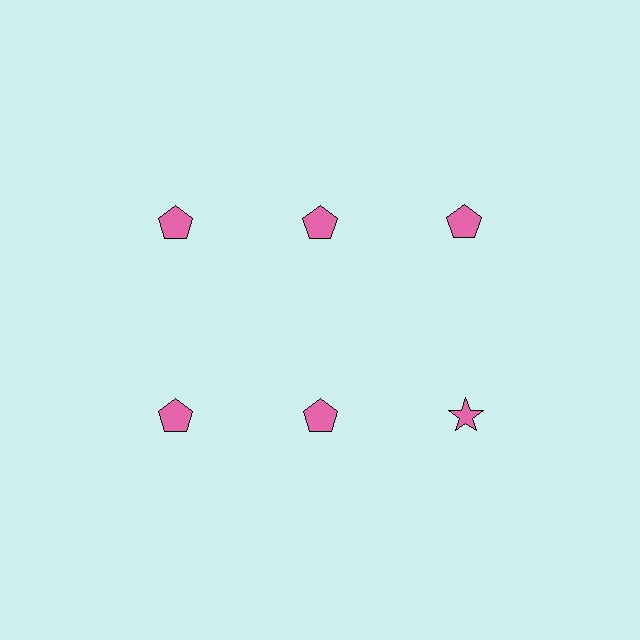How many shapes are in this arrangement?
There are 6 shapes arranged in a grid pattern.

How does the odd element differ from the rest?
It has a different shape: star instead of pentagon.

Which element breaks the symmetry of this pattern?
The pink star in the second row, center column breaks the symmetry. All other shapes are pink pentagons.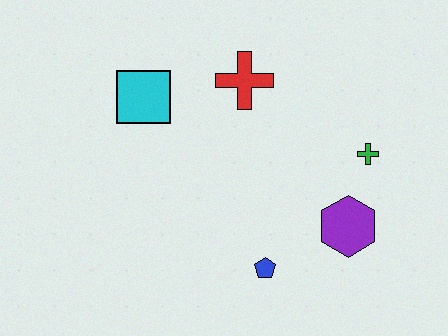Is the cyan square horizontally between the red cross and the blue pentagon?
No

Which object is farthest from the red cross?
The blue pentagon is farthest from the red cross.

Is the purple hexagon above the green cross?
No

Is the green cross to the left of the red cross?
No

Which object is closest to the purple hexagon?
The green cross is closest to the purple hexagon.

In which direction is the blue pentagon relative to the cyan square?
The blue pentagon is below the cyan square.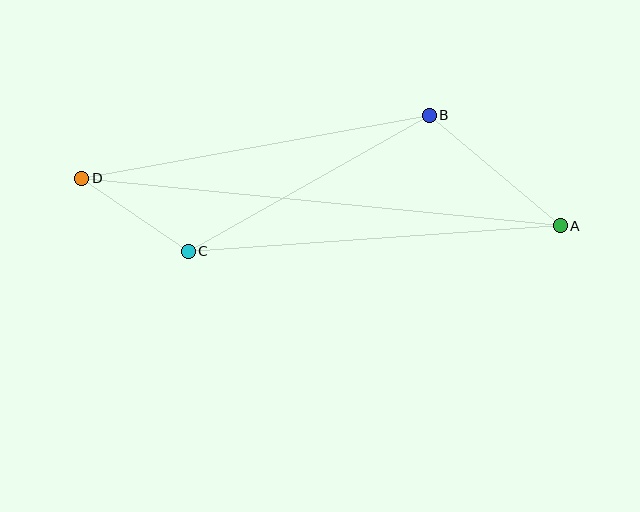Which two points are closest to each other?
Points C and D are closest to each other.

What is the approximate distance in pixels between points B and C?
The distance between B and C is approximately 277 pixels.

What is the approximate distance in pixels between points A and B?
The distance between A and B is approximately 171 pixels.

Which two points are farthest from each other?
Points A and D are farthest from each other.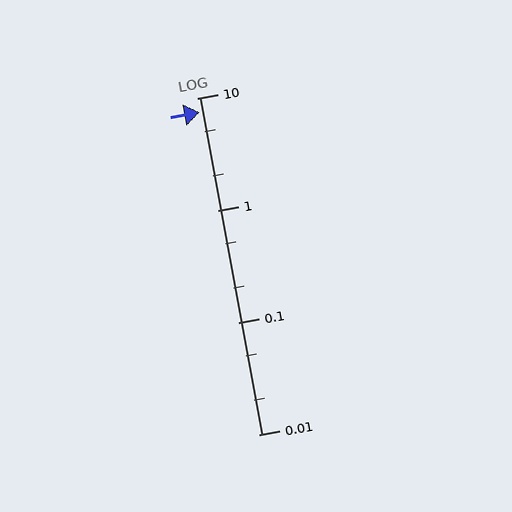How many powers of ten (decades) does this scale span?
The scale spans 3 decades, from 0.01 to 10.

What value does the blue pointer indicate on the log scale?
The pointer indicates approximately 7.4.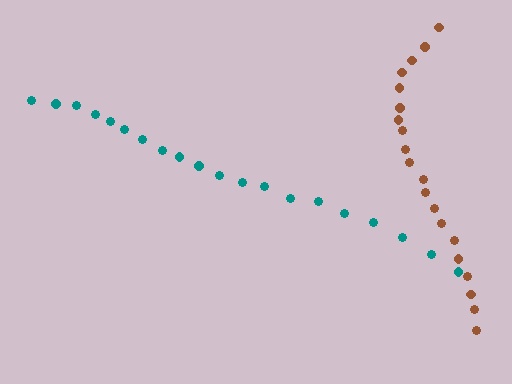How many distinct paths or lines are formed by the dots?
There are 2 distinct paths.